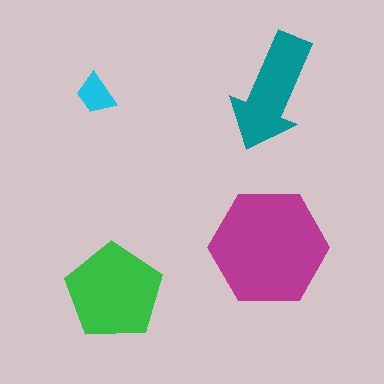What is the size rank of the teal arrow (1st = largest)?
3rd.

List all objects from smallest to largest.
The cyan trapezoid, the teal arrow, the green pentagon, the magenta hexagon.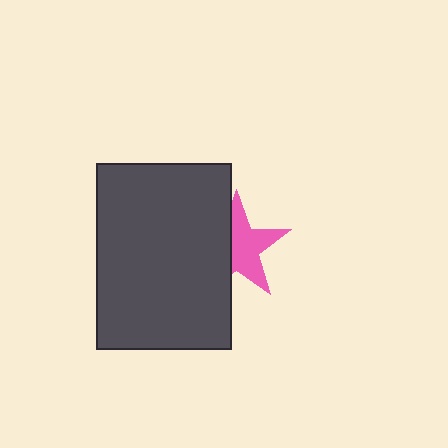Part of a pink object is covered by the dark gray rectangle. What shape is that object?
It is a star.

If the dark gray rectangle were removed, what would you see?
You would see the complete pink star.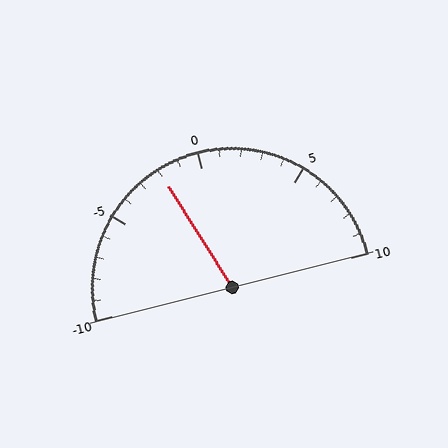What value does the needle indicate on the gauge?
The needle indicates approximately -2.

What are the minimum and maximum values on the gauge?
The gauge ranges from -10 to 10.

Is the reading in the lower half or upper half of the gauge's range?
The reading is in the lower half of the range (-10 to 10).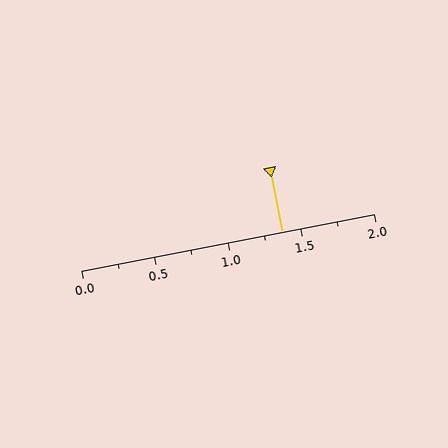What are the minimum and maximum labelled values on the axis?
The axis runs from 0.0 to 2.0.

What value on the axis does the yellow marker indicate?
The marker indicates approximately 1.38.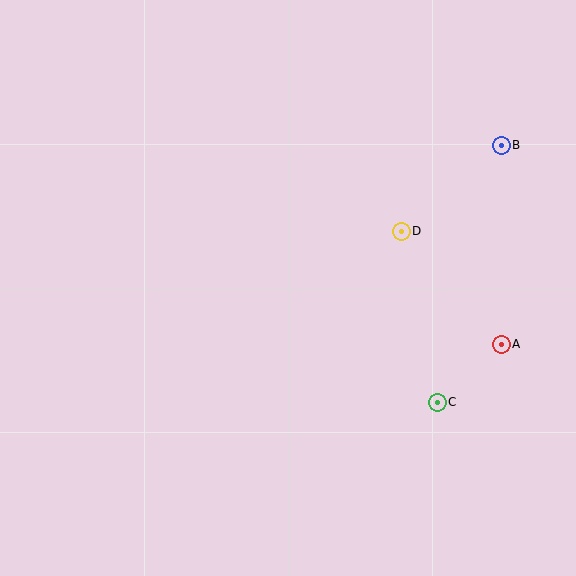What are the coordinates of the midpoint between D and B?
The midpoint between D and B is at (451, 188).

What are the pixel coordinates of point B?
Point B is at (501, 145).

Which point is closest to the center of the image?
Point D at (401, 231) is closest to the center.